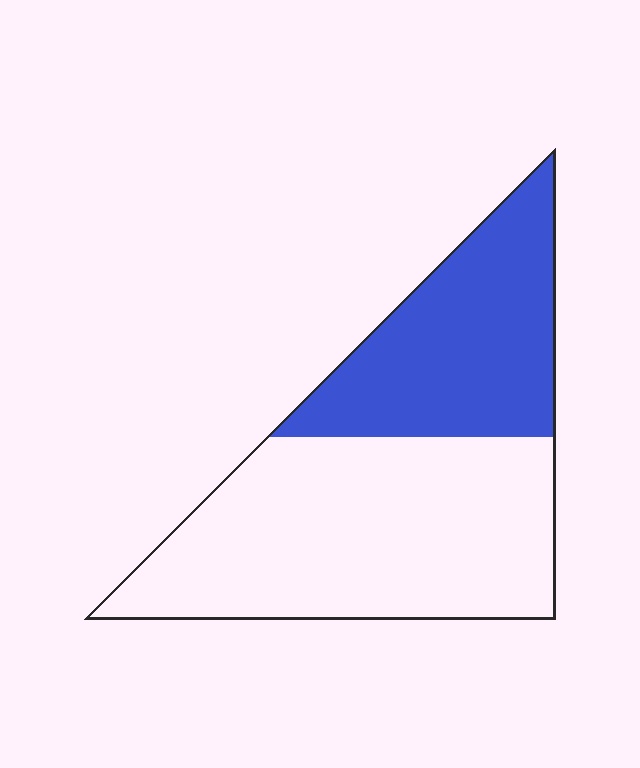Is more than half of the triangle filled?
No.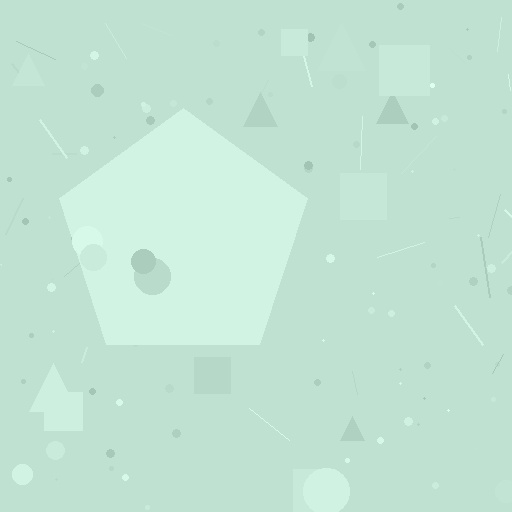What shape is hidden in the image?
A pentagon is hidden in the image.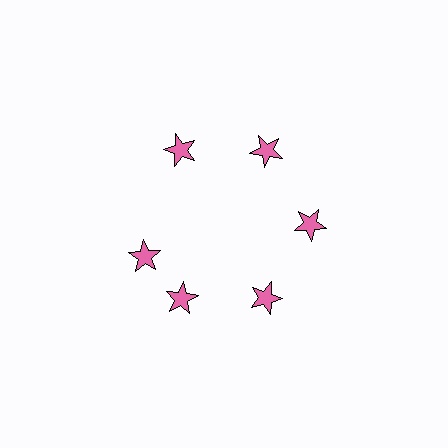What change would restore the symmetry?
The symmetry would be restored by rotating it back into even spacing with its neighbors so that all 6 stars sit at equal angles and equal distance from the center.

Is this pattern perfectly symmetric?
No. The 6 pink stars are arranged in a ring, but one element near the 9 o'clock position is rotated out of alignment along the ring, breaking the 6-fold rotational symmetry.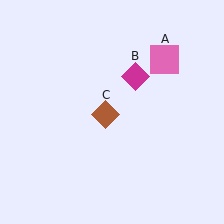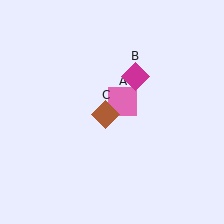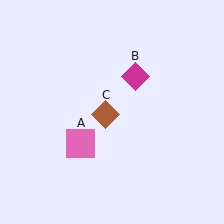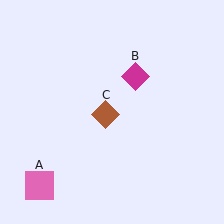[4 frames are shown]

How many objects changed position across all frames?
1 object changed position: pink square (object A).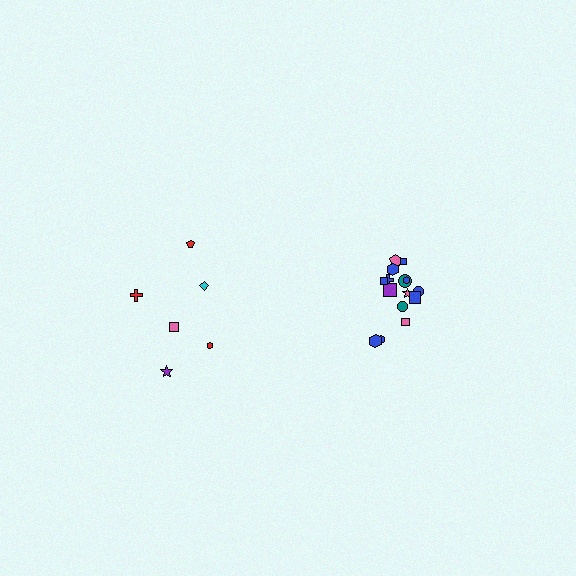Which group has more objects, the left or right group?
The right group.